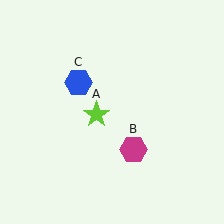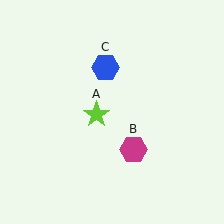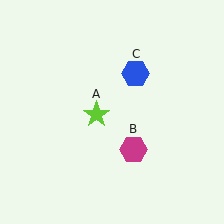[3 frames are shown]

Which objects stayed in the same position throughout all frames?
Lime star (object A) and magenta hexagon (object B) remained stationary.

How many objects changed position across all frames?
1 object changed position: blue hexagon (object C).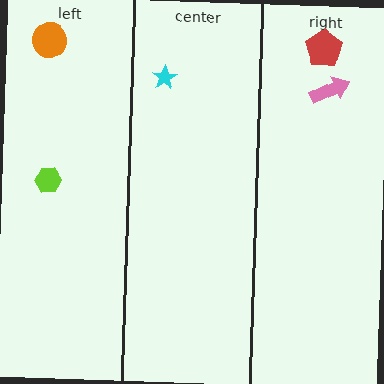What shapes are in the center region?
The cyan star.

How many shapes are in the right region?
2.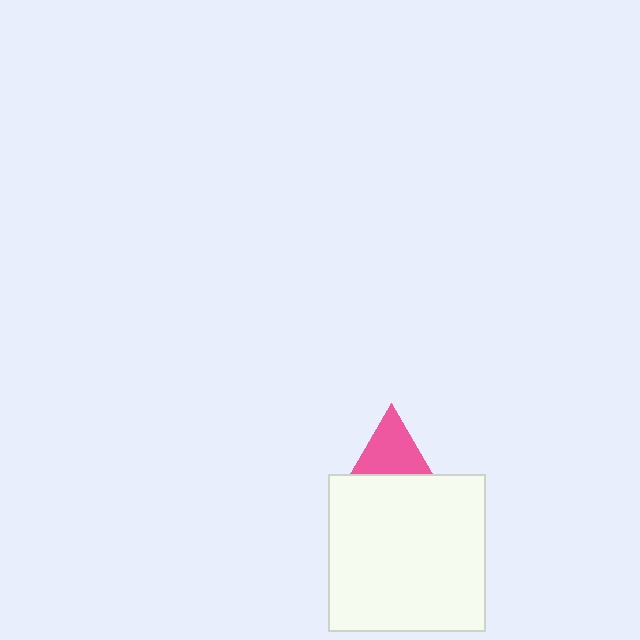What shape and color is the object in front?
The object in front is a white square.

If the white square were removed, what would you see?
You would see the complete pink triangle.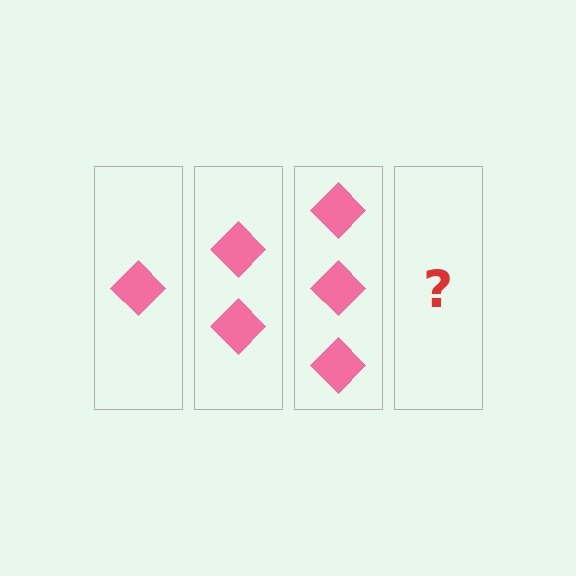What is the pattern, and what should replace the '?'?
The pattern is that each step adds one more diamond. The '?' should be 4 diamonds.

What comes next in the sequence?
The next element should be 4 diamonds.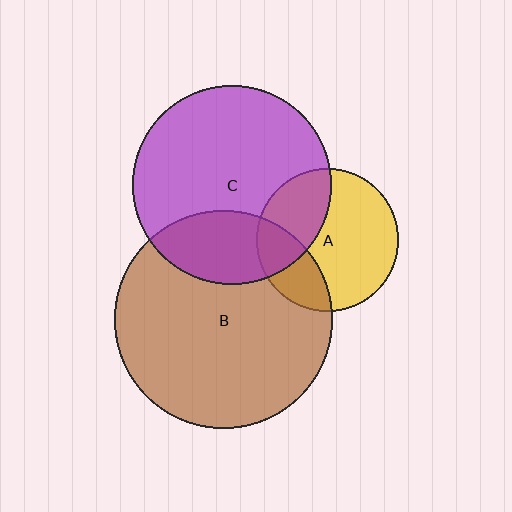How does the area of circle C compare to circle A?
Approximately 2.0 times.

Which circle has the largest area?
Circle B (brown).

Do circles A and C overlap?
Yes.